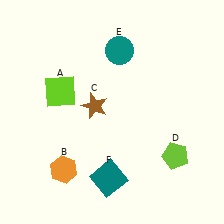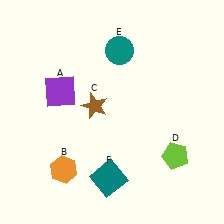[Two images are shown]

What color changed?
The square (A) changed from lime in Image 1 to purple in Image 2.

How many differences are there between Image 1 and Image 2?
There is 1 difference between the two images.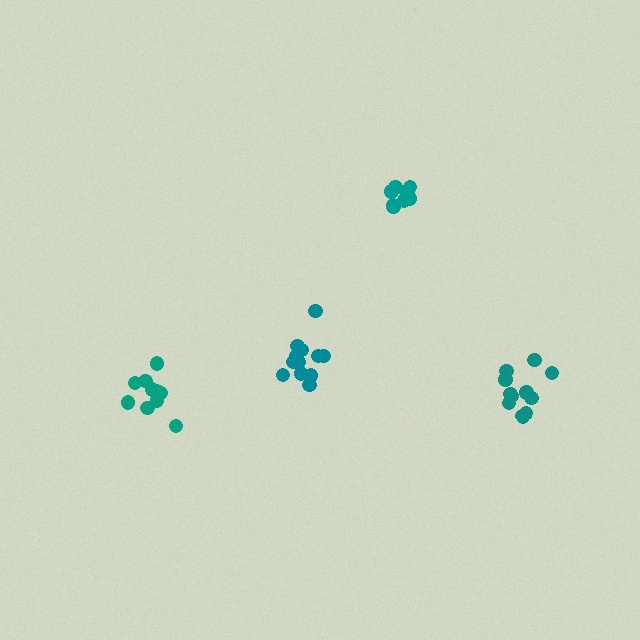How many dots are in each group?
Group 1: 9 dots, Group 2: 10 dots, Group 3: 13 dots, Group 4: 11 dots (43 total).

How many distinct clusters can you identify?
There are 4 distinct clusters.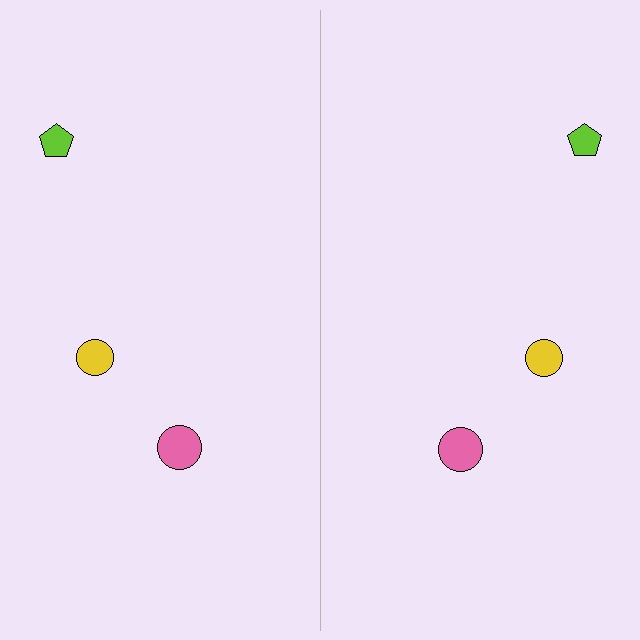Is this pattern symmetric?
Yes, this pattern has bilateral (reflection) symmetry.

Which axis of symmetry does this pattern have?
The pattern has a vertical axis of symmetry running through the center of the image.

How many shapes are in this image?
There are 6 shapes in this image.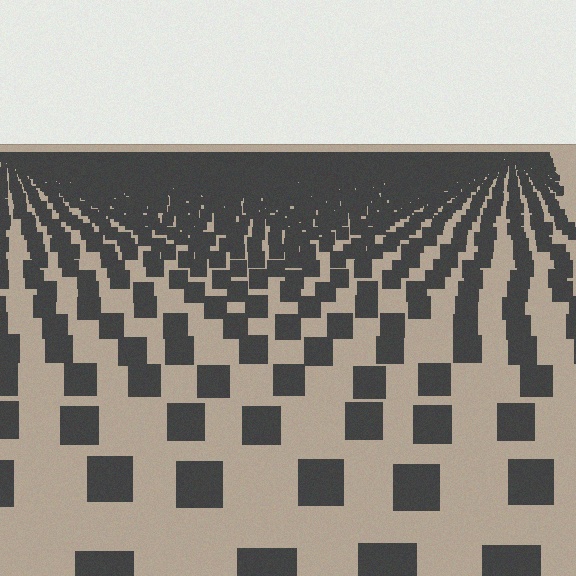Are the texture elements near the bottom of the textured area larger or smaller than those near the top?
Larger. Near the bottom, elements are closer to the viewer and appear at a bigger on-screen size.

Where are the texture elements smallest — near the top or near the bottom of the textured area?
Near the top.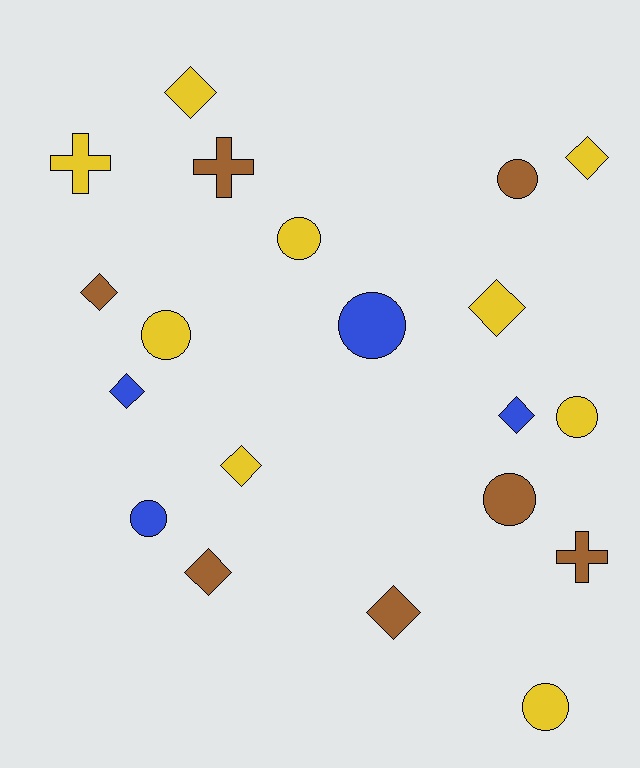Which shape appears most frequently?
Diamond, with 9 objects.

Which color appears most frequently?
Yellow, with 9 objects.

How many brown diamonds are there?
There are 3 brown diamonds.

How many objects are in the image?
There are 20 objects.